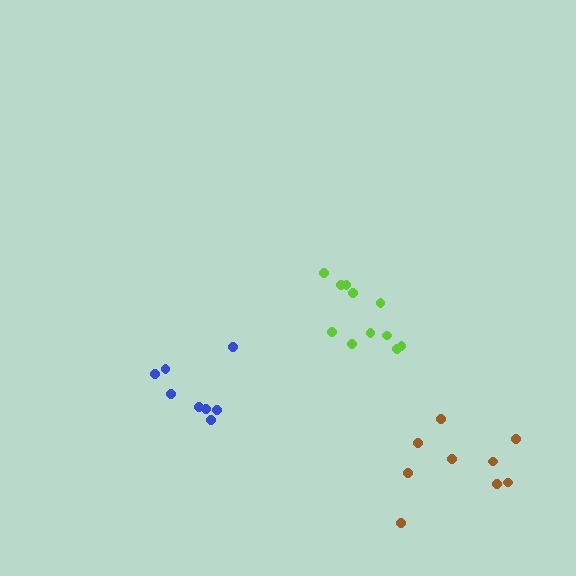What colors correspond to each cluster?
The clusters are colored: blue, lime, brown.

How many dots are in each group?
Group 1: 8 dots, Group 2: 11 dots, Group 3: 9 dots (28 total).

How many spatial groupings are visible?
There are 3 spatial groupings.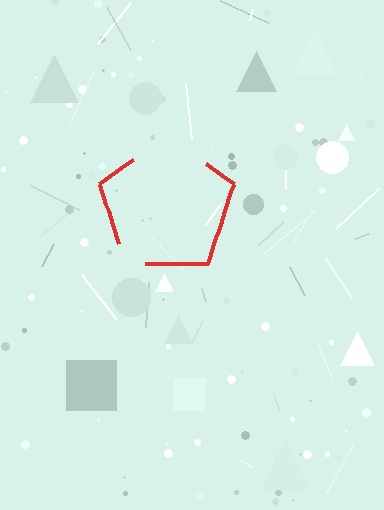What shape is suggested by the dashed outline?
The dashed outline suggests a pentagon.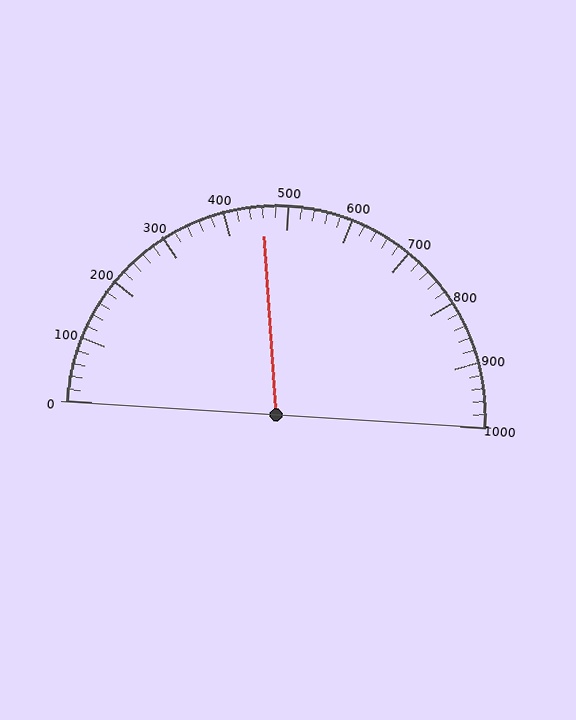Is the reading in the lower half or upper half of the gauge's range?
The reading is in the lower half of the range (0 to 1000).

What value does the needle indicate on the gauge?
The needle indicates approximately 460.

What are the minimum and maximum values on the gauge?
The gauge ranges from 0 to 1000.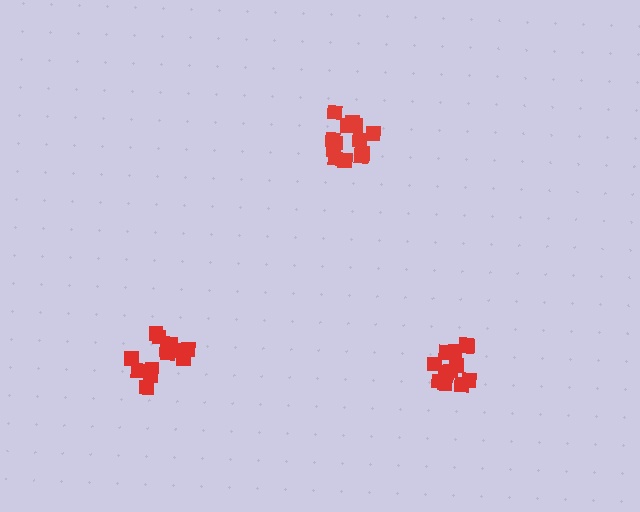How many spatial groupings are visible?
There are 3 spatial groupings.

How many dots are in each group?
Group 1: 13 dots, Group 2: 13 dots, Group 3: 14 dots (40 total).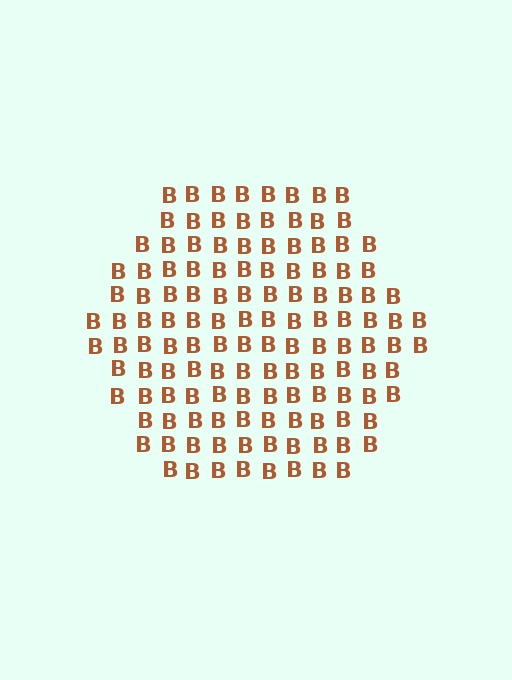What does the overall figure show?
The overall figure shows a hexagon.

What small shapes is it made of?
It is made of small letter B's.